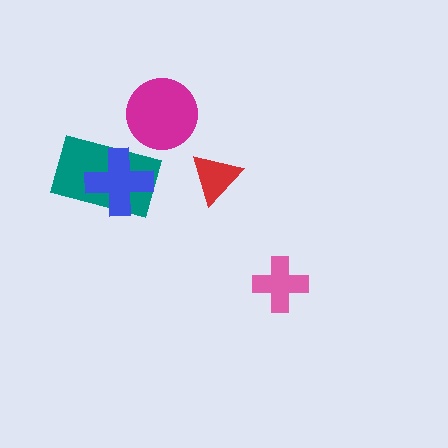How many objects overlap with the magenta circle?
0 objects overlap with the magenta circle.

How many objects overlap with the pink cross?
0 objects overlap with the pink cross.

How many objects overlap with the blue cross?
1 object overlaps with the blue cross.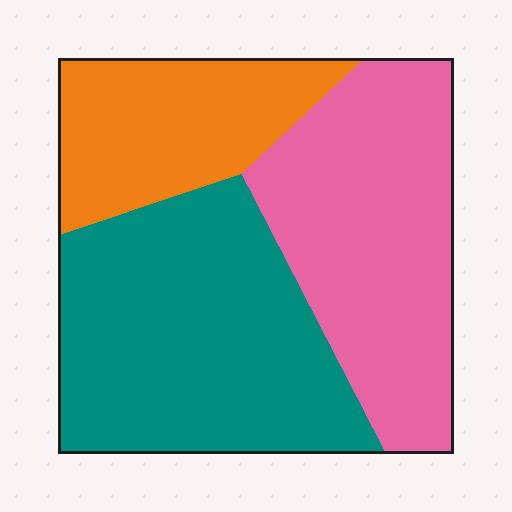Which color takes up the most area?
Teal, at roughly 40%.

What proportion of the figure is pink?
Pink covers 36% of the figure.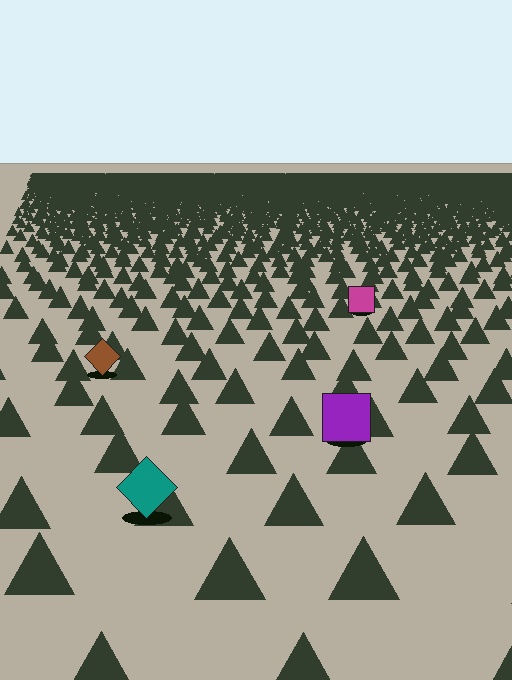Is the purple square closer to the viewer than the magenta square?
Yes. The purple square is closer — you can tell from the texture gradient: the ground texture is coarser near it.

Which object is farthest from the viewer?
The magenta square is farthest from the viewer. It appears smaller and the ground texture around it is denser.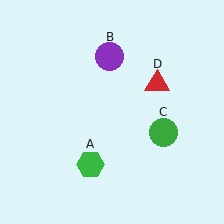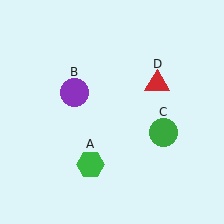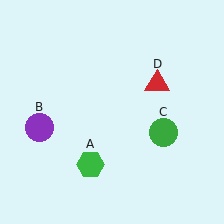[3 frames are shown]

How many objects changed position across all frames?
1 object changed position: purple circle (object B).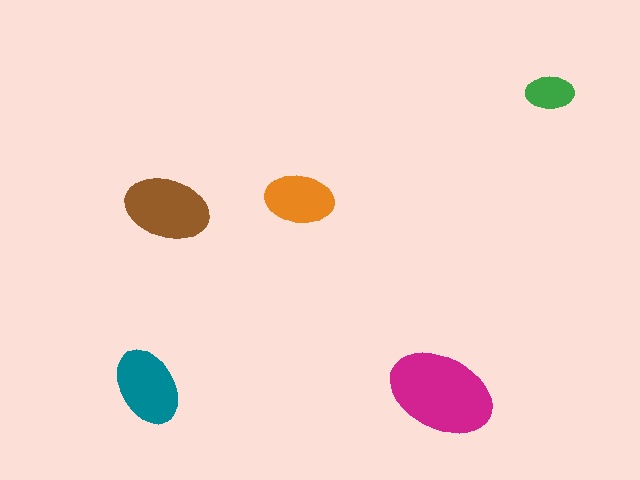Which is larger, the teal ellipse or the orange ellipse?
The teal one.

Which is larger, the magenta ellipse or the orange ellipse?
The magenta one.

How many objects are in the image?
There are 5 objects in the image.